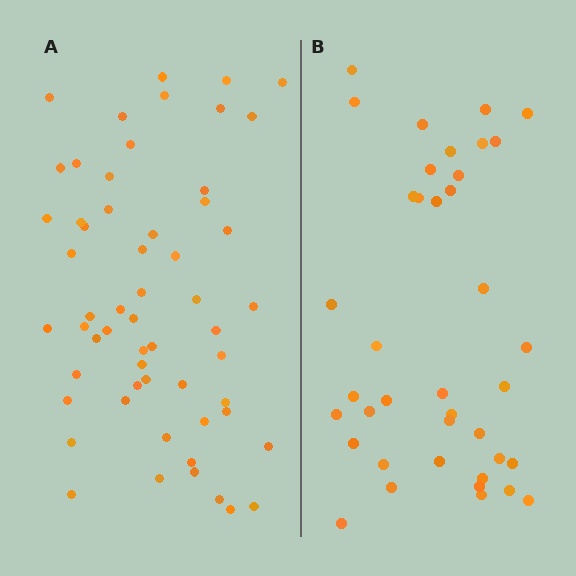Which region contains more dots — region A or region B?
Region A (the left region) has more dots.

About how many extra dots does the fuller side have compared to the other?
Region A has approximately 20 more dots than region B.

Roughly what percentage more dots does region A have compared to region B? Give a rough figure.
About 45% more.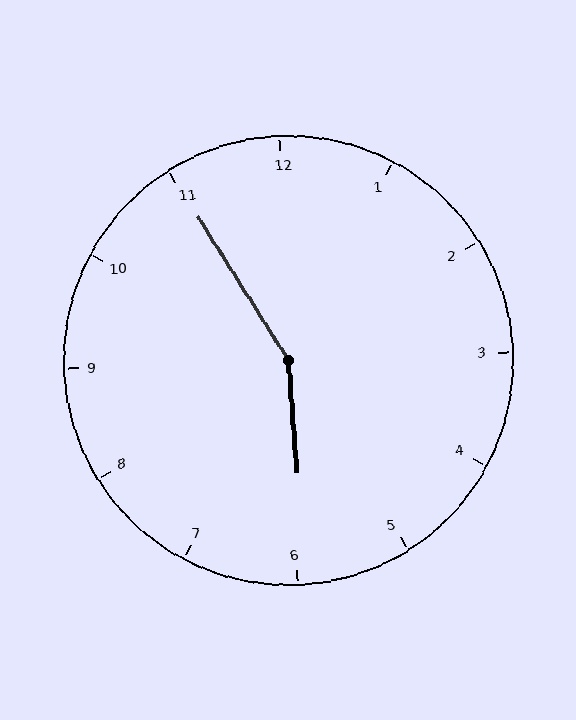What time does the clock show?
5:55.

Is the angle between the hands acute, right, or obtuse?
It is obtuse.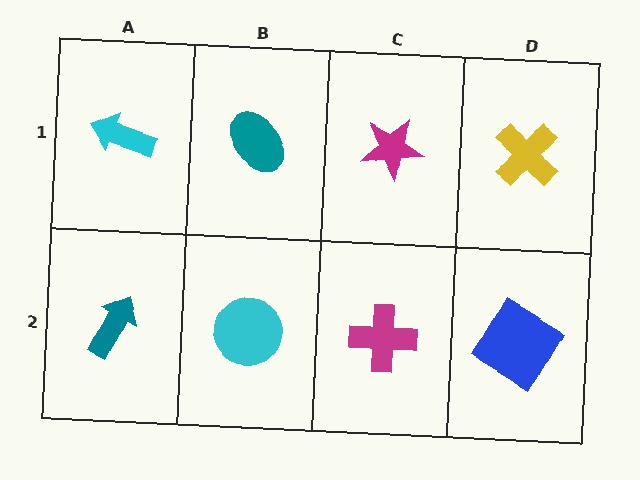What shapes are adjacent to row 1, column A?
A teal arrow (row 2, column A), a teal ellipse (row 1, column B).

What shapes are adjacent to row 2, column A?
A cyan arrow (row 1, column A), a cyan circle (row 2, column B).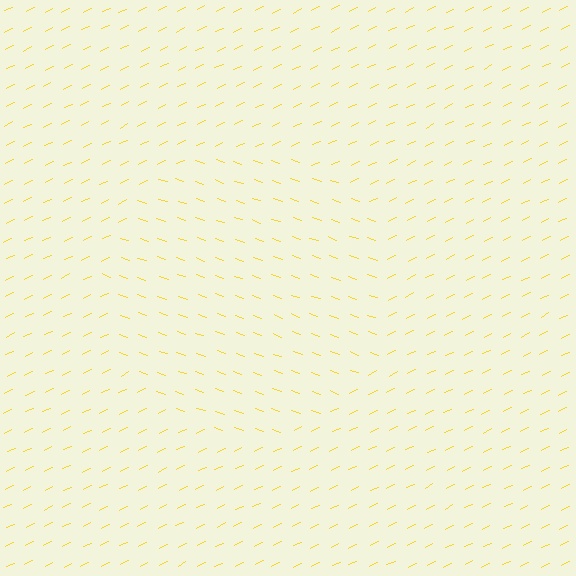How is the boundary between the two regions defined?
The boundary is defined purely by a change in line orientation (approximately 45 degrees difference). All lines are the same color and thickness.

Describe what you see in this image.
The image is filled with small yellow line segments. A circle region in the image has lines oriented differently from the surrounding lines, creating a visible texture boundary.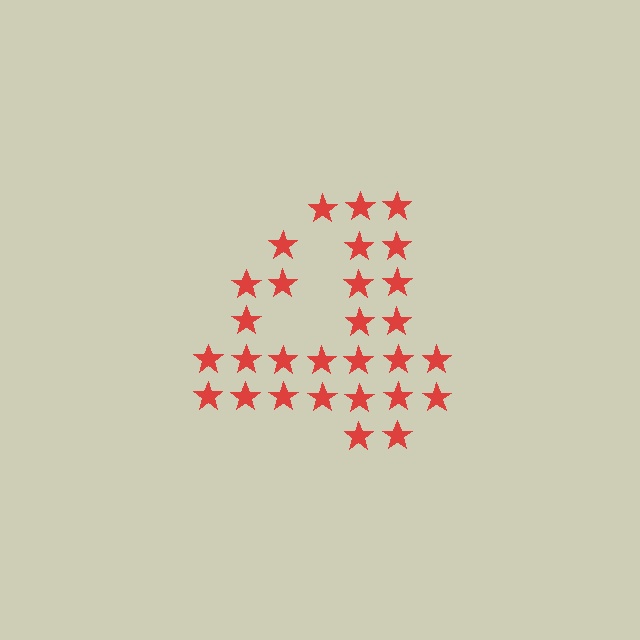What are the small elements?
The small elements are stars.